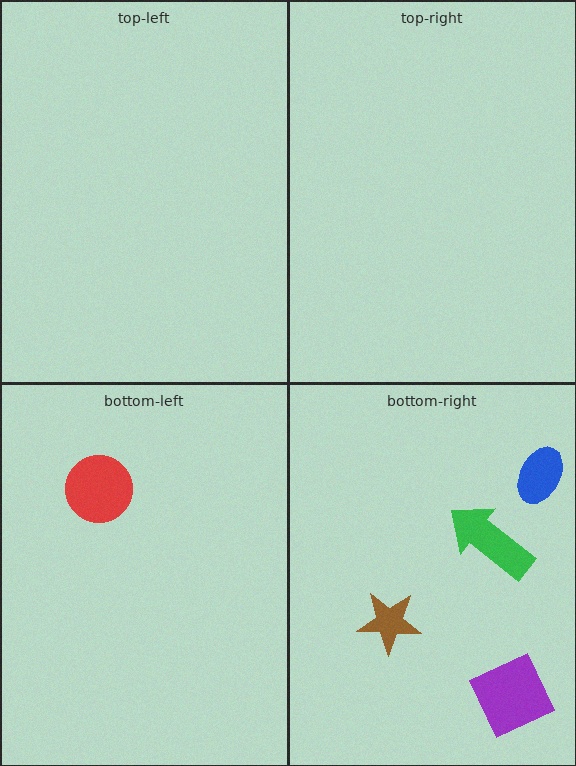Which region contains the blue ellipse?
The bottom-right region.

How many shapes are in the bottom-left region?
1.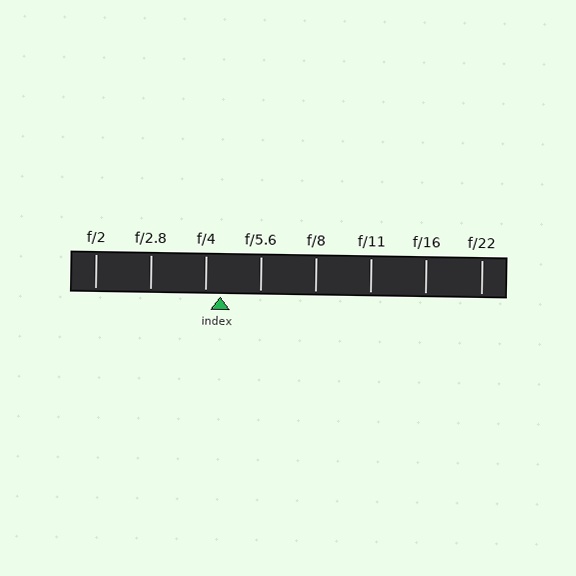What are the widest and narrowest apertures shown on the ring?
The widest aperture shown is f/2 and the narrowest is f/22.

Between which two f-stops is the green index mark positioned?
The index mark is between f/4 and f/5.6.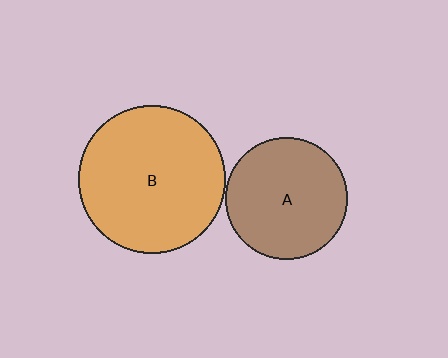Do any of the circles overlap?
No, none of the circles overlap.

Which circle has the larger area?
Circle B (orange).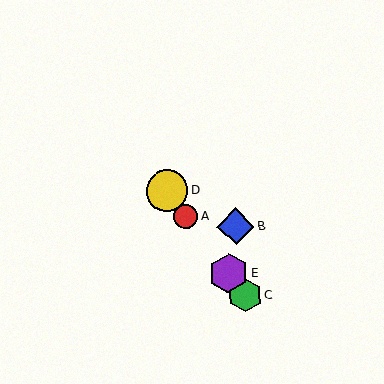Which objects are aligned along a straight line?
Objects A, C, D, E are aligned along a straight line.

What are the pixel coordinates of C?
Object C is at (245, 295).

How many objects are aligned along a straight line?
4 objects (A, C, D, E) are aligned along a straight line.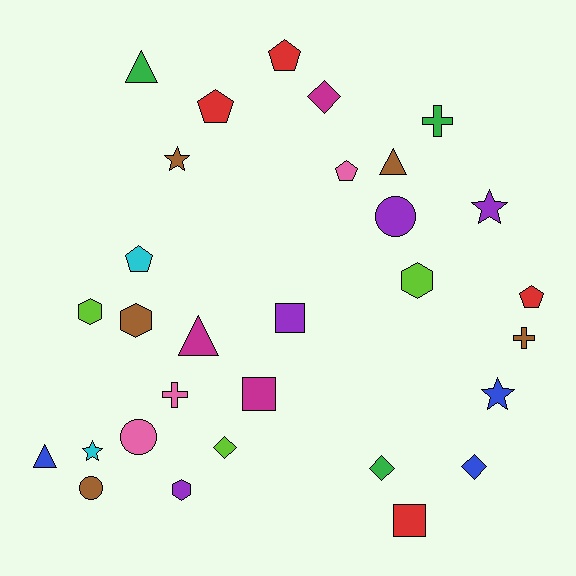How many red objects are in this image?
There are 4 red objects.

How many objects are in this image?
There are 30 objects.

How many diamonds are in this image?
There are 4 diamonds.